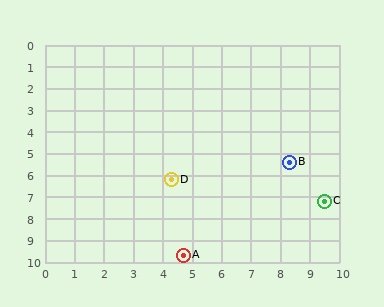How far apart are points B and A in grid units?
Points B and A are about 5.6 grid units apart.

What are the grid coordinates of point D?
Point D is at approximately (4.3, 6.2).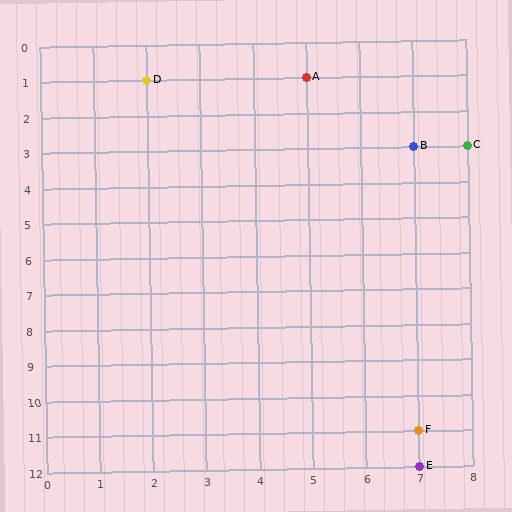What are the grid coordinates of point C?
Point C is at grid coordinates (8, 3).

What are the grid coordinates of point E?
Point E is at grid coordinates (7, 12).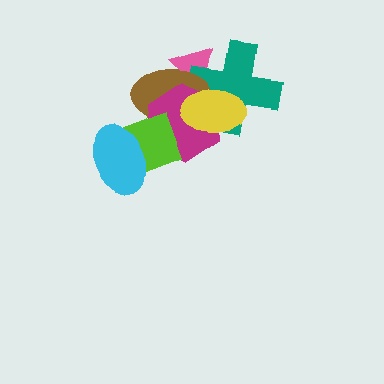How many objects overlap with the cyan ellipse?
1 object overlaps with the cyan ellipse.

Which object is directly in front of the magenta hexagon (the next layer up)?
The lime diamond is directly in front of the magenta hexagon.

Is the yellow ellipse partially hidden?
No, no other shape covers it.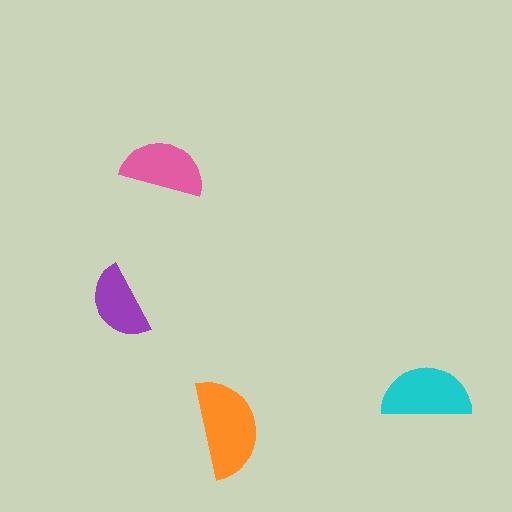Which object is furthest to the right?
The cyan semicircle is rightmost.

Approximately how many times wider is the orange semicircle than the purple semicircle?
About 1.5 times wider.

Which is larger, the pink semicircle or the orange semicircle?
The orange one.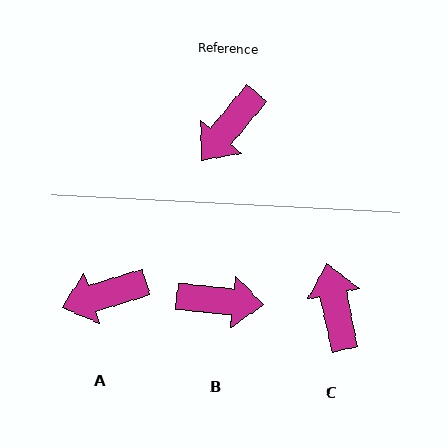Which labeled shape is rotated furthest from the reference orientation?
C, about 129 degrees away.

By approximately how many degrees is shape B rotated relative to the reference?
Approximately 123 degrees counter-clockwise.